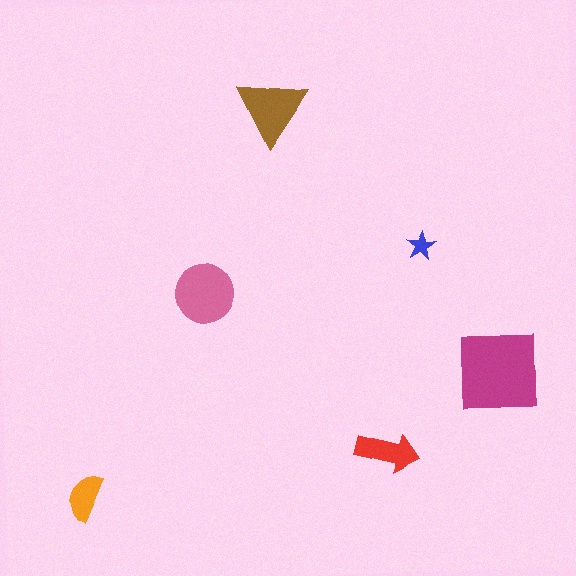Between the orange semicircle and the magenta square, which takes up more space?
The magenta square.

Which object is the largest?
The magenta square.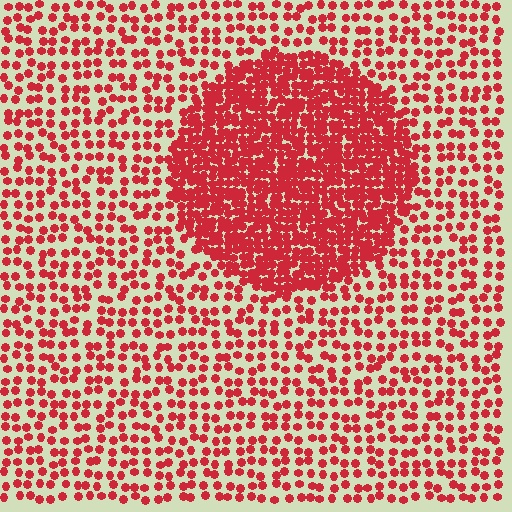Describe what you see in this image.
The image contains small red elements arranged at two different densities. A circle-shaped region is visible where the elements are more densely packed than the surrounding area.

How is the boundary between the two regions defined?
The boundary is defined by a change in element density (approximately 2.5x ratio). All elements are the same color, size, and shape.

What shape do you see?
I see a circle.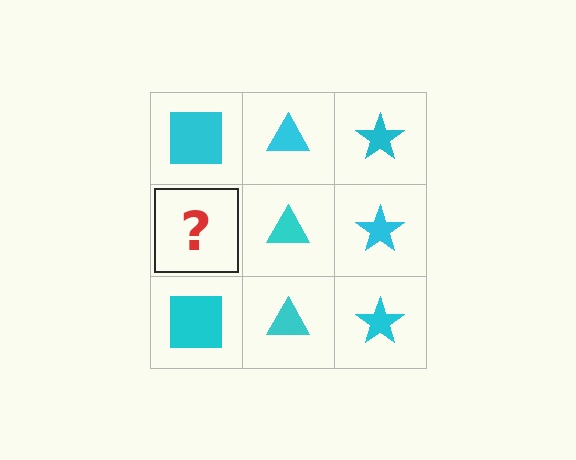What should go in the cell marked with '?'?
The missing cell should contain a cyan square.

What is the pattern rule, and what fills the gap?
The rule is that each column has a consistent shape. The gap should be filled with a cyan square.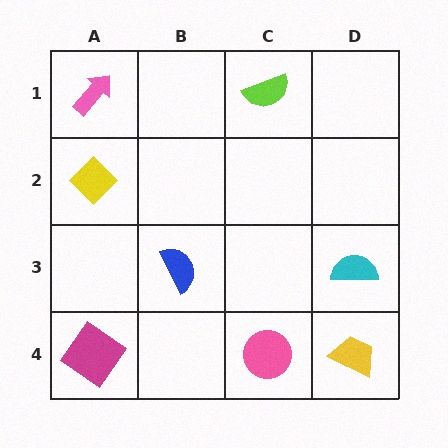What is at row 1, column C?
A lime semicircle.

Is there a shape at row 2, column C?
No, that cell is empty.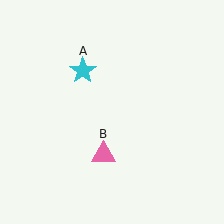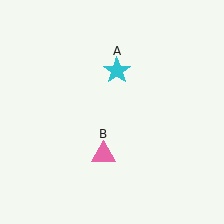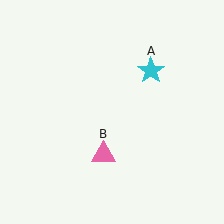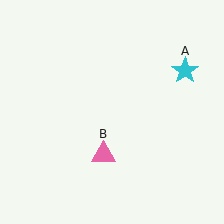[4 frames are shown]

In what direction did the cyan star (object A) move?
The cyan star (object A) moved right.